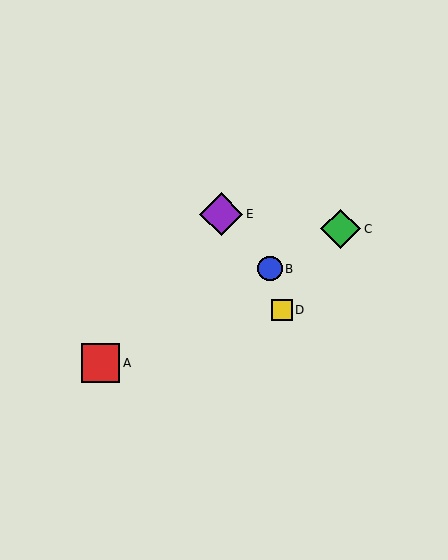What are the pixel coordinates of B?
Object B is at (270, 269).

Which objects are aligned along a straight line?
Objects A, B, C are aligned along a straight line.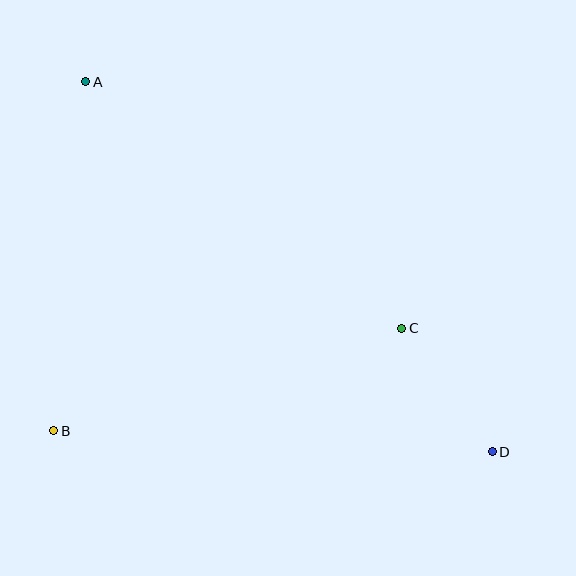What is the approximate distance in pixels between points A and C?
The distance between A and C is approximately 400 pixels.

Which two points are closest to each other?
Points C and D are closest to each other.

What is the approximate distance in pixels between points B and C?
The distance between B and C is approximately 363 pixels.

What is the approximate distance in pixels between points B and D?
The distance between B and D is approximately 439 pixels.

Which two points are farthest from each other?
Points A and D are farthest from each other.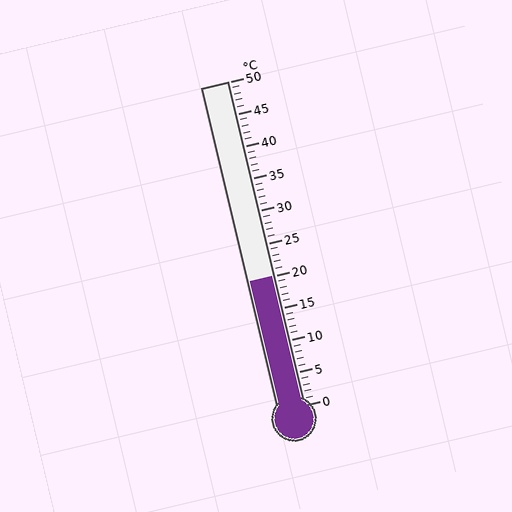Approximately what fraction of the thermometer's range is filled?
The thermometer is filled to approximately 40% of its range.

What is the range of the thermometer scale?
The thermometer scale ranges from 0°C to 50°C.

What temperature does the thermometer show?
The thermometer shows approximately 20°C.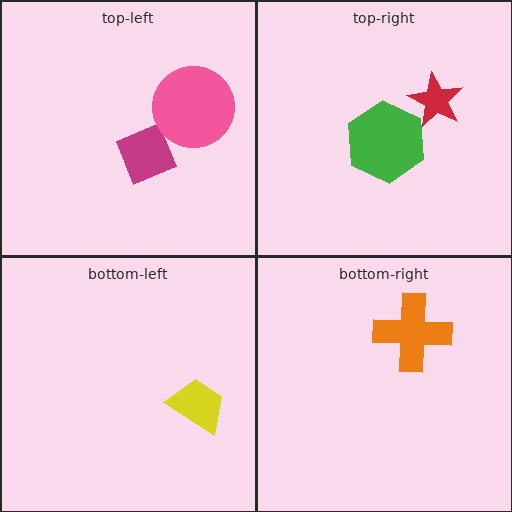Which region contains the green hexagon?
The top-right region.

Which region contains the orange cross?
The bottom-right region.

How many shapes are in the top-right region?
2.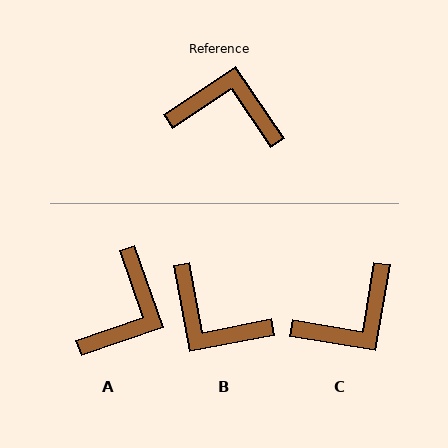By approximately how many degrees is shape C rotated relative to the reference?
Approximately 133 degrees clockwise.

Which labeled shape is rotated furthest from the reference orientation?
B, about 157 degrees away.